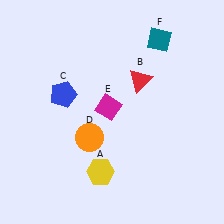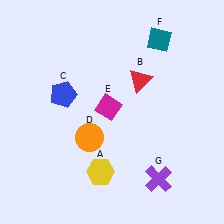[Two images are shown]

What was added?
A purple cross (G) was added in Image 2.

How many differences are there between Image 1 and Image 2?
There is 1 difference between the two images.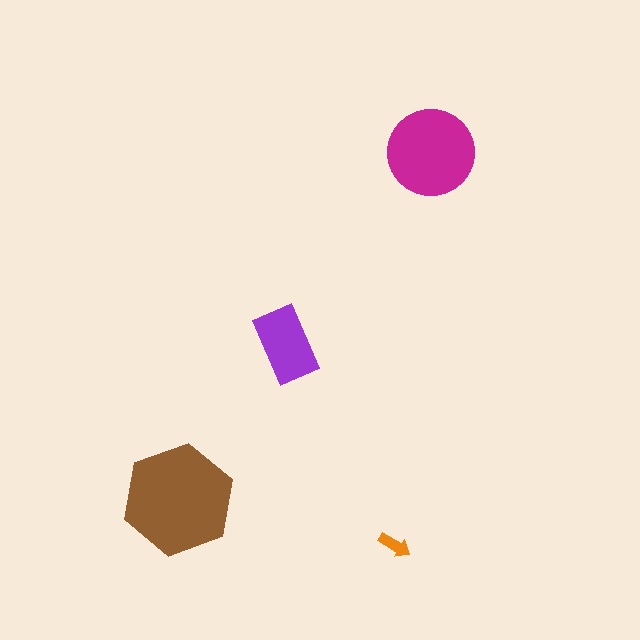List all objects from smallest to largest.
The orange arrow, the purple rectangle, the magenta circle, the brown hexagon.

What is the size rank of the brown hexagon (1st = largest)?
1st.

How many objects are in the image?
There are 4 objects in the image.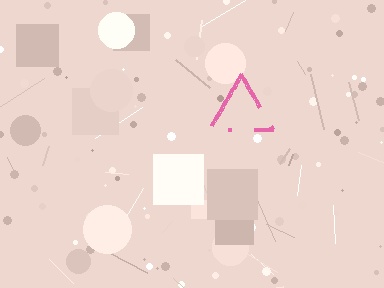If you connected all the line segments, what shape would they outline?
They would outline a triangle.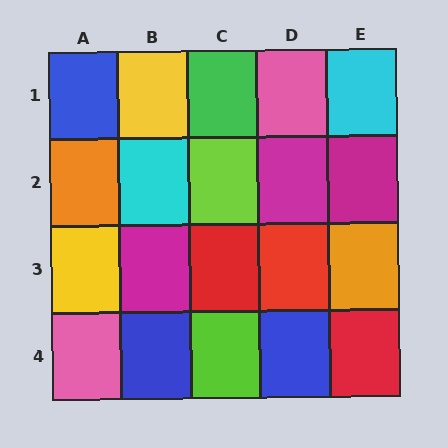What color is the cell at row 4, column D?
Blue.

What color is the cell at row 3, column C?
Red.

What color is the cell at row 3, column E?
Orange.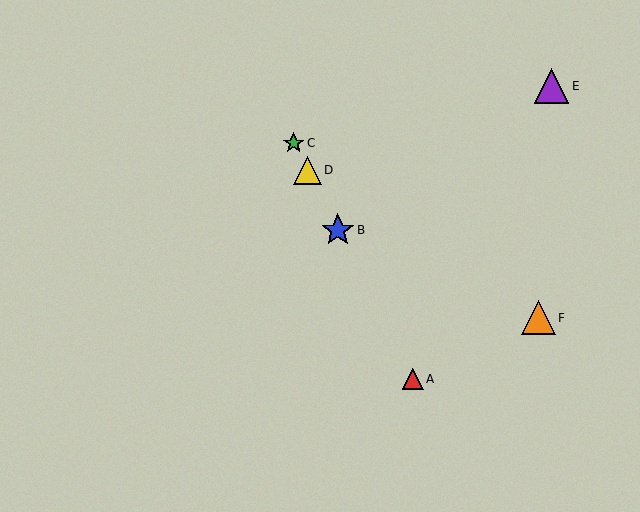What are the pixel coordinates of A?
Object A is at (413, 379).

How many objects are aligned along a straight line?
4 objects (A, B, C, D) are aligned along a straight line.